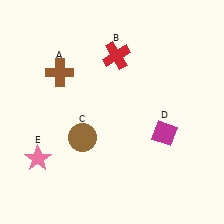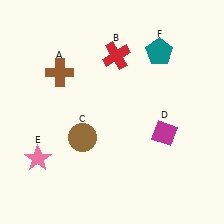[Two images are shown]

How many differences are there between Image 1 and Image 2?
There is 1 difference between the two images.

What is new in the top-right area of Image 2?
A teal pentagon (F) was added in the top-right area of Image 2.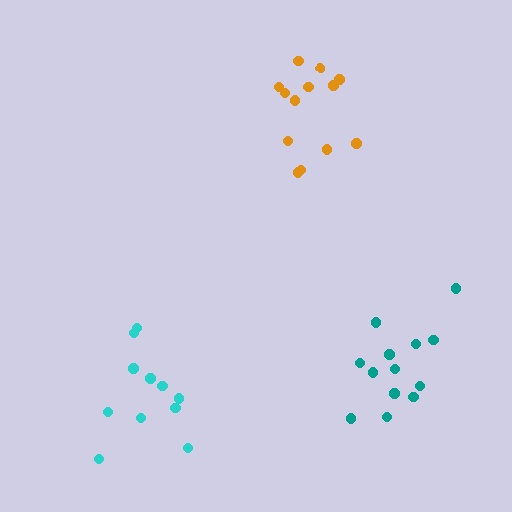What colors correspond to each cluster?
The clusters are colored: teal, cyan, orange.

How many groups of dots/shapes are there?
There are 3 groups.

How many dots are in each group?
Group 1: 14 dots, Group 2: 11 dots, Group 3: 13 dots (38 total).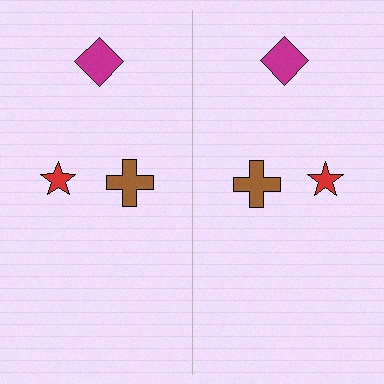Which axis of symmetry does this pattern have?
The pattern has a vertical axis of symmetry running through the center of the image.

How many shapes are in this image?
There are 6 shapes in this image.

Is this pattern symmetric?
Yes, this pattern has bilateral (reflection) symmetry.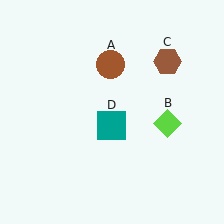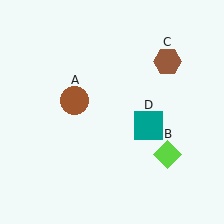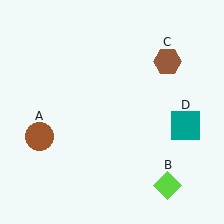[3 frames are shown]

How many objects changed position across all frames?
3 objects changed position: brown circle (object A), lime diamond (object B), teal square (object D).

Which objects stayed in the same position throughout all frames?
Brown hexagon (object C) remained stationary.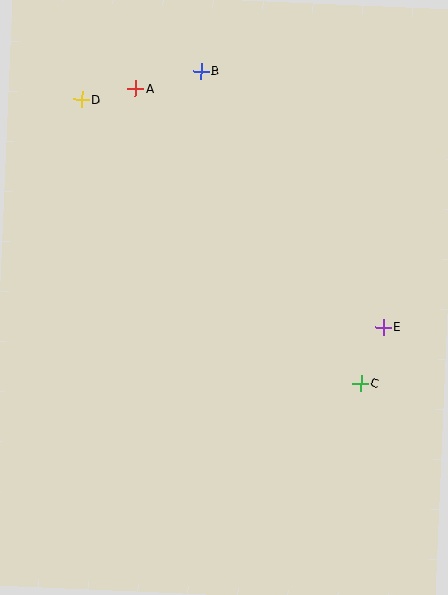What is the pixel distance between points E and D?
The distance between E and D is 378 pixels.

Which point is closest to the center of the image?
Point C at (361, 383) is closest to the center.